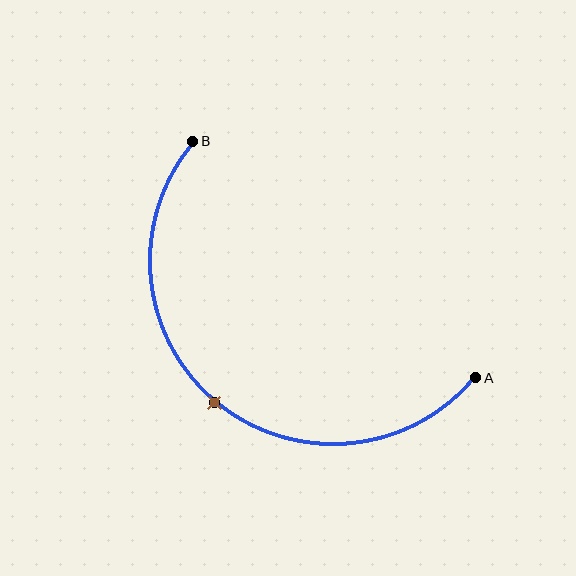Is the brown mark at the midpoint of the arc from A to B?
Yes. The brown mark lies on the arc at equal arc-length from both A and B — it is the arc midpoint.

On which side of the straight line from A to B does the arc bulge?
The arc bulges below and to the left of the straight line connecting A and B.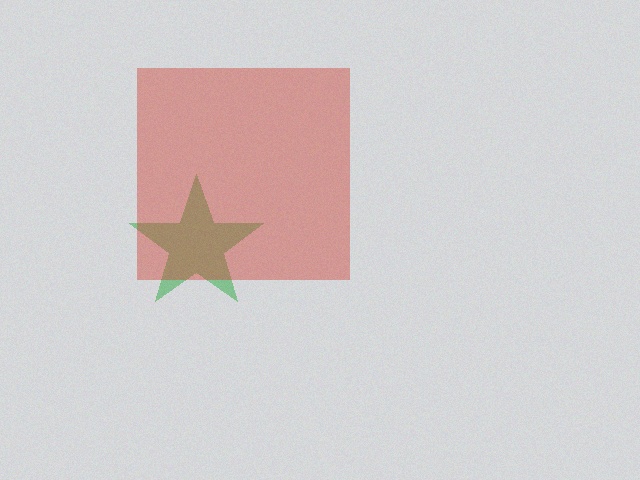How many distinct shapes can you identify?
There are 2 distinct shapes: a green star, a red square.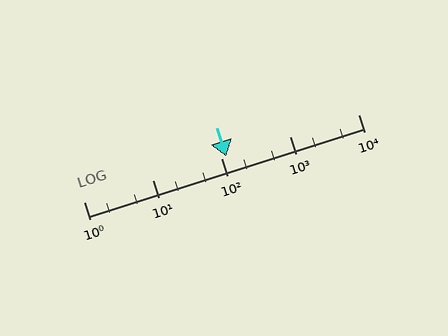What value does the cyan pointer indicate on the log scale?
The pointer indicates approximately 120.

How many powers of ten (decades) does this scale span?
The scale spans 4 decades, from 1 to 10000.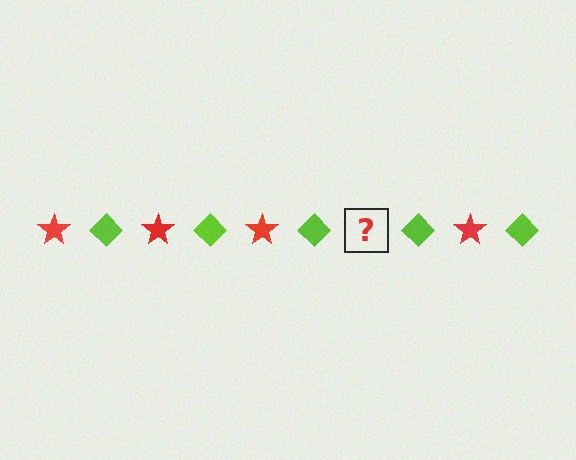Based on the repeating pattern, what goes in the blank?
The blank should be a red star.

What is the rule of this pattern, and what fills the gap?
The rule is that the pattern alternates between red star and lime diamond. The gap should be filled with a red star.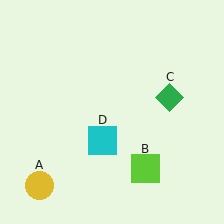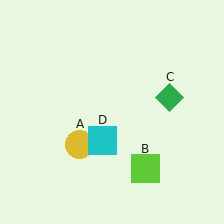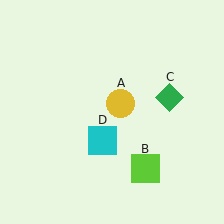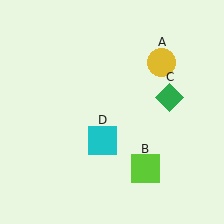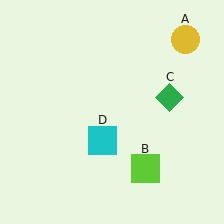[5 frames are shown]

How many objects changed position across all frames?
1 object changed position: yellow circle (object A).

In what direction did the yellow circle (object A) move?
The yellow circle (object A) moved up and to the right.